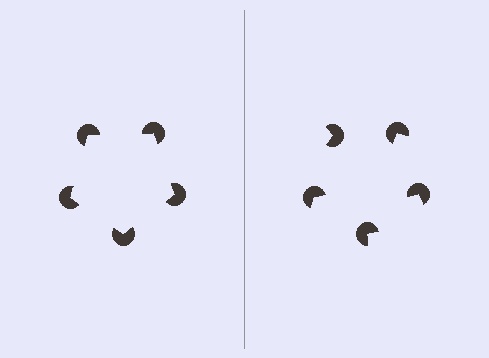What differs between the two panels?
The pac-man discs are positioned identically on both sides; only the wedge orientations differ. On the left they align to a pentagon; on the right they are misaligned.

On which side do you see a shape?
An illusory pentagon appears on the left side. On the right side the wedge cuts are rotated, so no coherent shape forms.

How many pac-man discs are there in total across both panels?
10 — 5 on each side.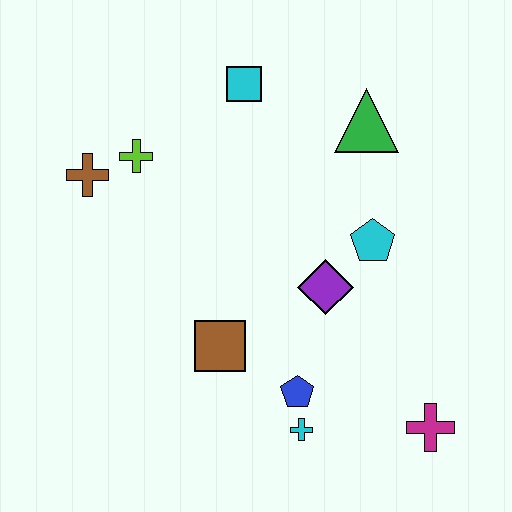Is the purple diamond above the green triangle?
No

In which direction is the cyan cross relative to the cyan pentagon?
The cyan cross is below the cyan pentagon.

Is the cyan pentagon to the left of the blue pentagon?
No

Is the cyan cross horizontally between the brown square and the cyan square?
No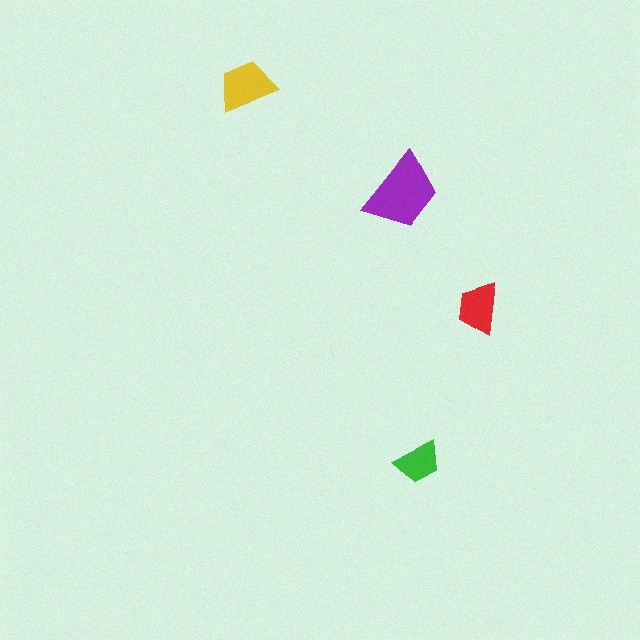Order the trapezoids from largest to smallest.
the purple one, the yellow one, the red one, the green one.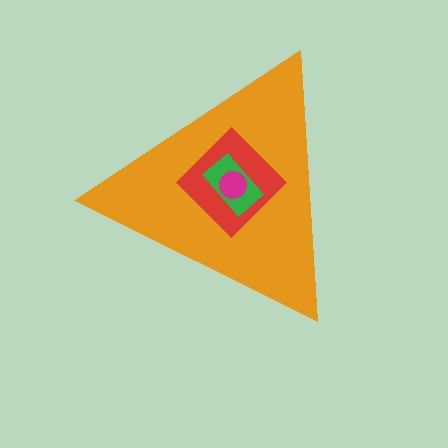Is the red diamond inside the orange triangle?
Yes.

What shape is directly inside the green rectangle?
The magenta circle.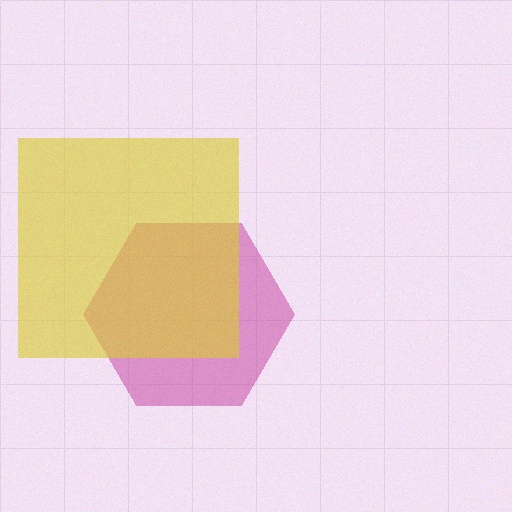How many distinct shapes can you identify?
There are 2 distinct shapes: a magenta hexagon, a yellow square.